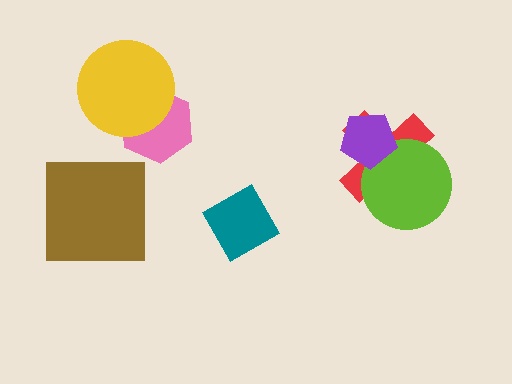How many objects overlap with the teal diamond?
0 objects overlap with the teal diamond.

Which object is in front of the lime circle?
The purple pentagon is in front of the lime circle.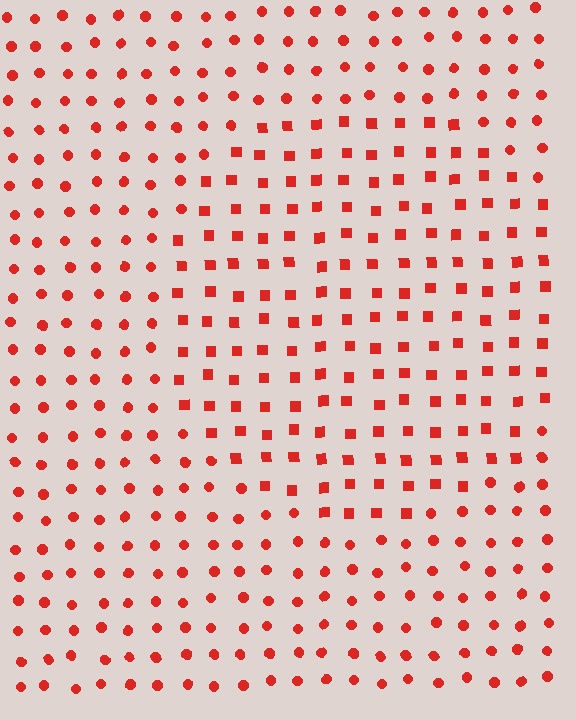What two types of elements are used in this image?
The image uses squares inside the circle region and circles outside it.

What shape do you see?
I see a circle.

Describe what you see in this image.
The image is filled with small red elements arranged in a uniform grid. A circle-shaped region contains squares, while the surrounding area contains circles. The boundary is defined purely by the change in element shape.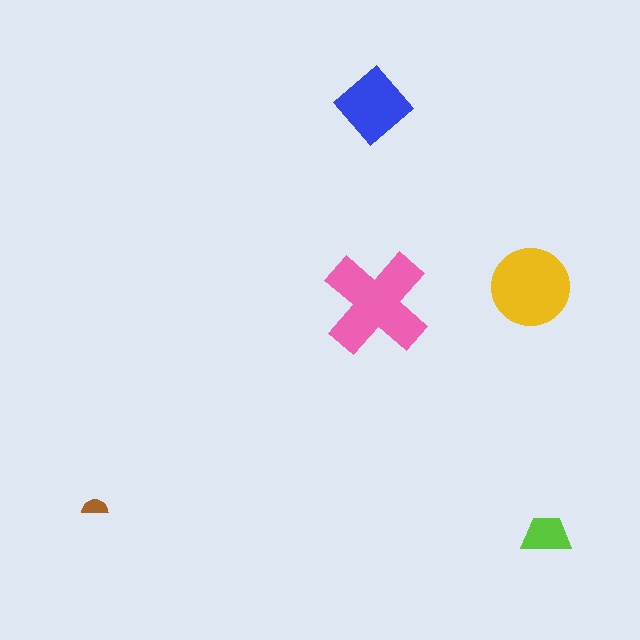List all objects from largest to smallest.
The pink cross, the yellow circle, the blue diamond, the lime trapezoid, the brown semicircle.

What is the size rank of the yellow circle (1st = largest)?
2nd.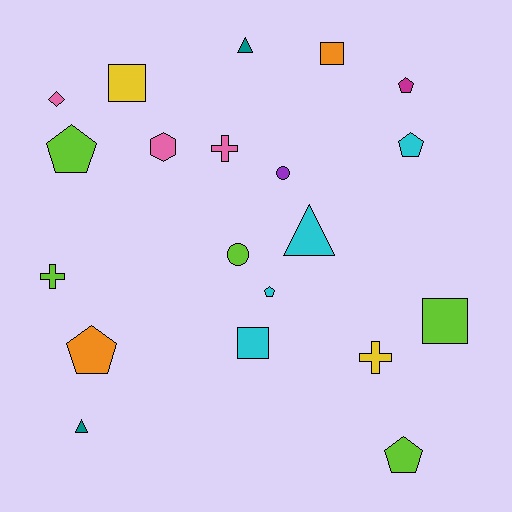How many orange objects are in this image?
There are 2 orange objects.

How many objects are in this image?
There are 20 objects.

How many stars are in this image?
There are no stars.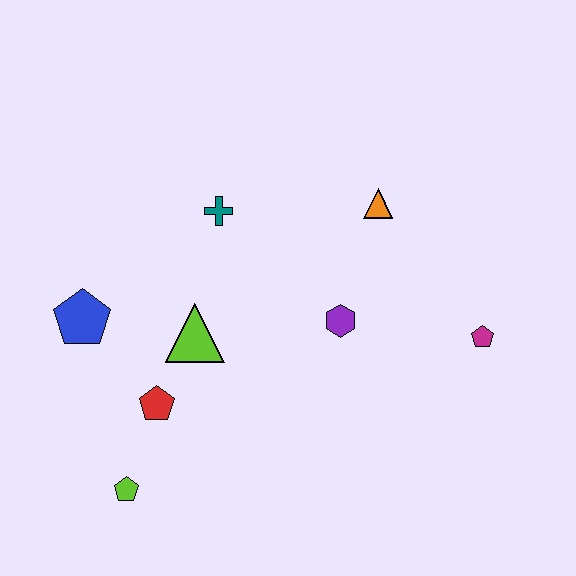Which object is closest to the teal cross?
The lime triangle is closest to the teal cross.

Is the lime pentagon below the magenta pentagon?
Yes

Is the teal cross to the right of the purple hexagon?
No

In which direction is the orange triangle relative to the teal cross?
The orange triangle is to the right of the teal cross.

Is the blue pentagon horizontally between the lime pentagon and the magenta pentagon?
No